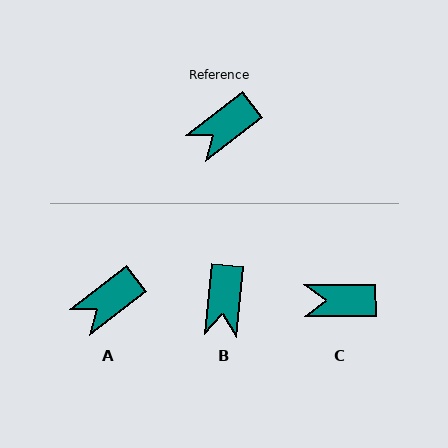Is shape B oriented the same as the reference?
No, it is off by about 48 degrees.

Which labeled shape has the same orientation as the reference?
A.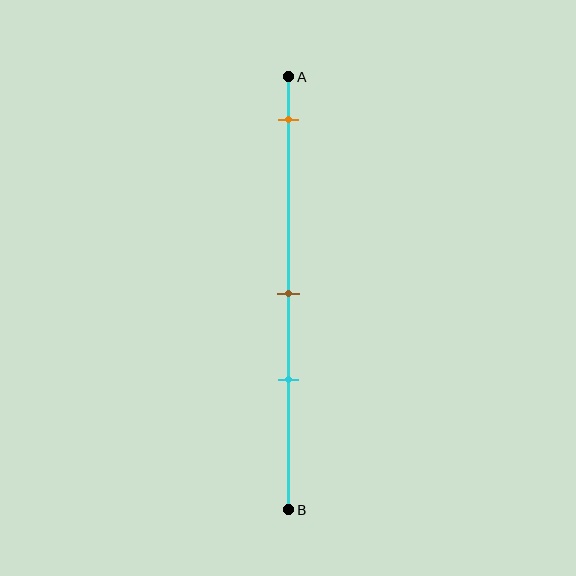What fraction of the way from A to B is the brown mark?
The brown mark is approximately 50% (0.5) of the way from A to B.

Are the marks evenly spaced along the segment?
No, the marks are not evenly spaced.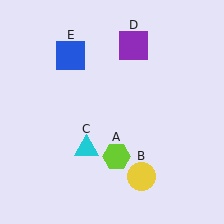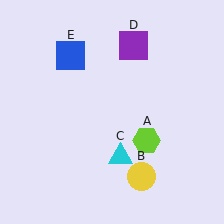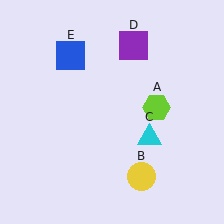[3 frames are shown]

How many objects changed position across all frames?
2 objects changed position: lime hexagon (object A), cyan triangle (object C).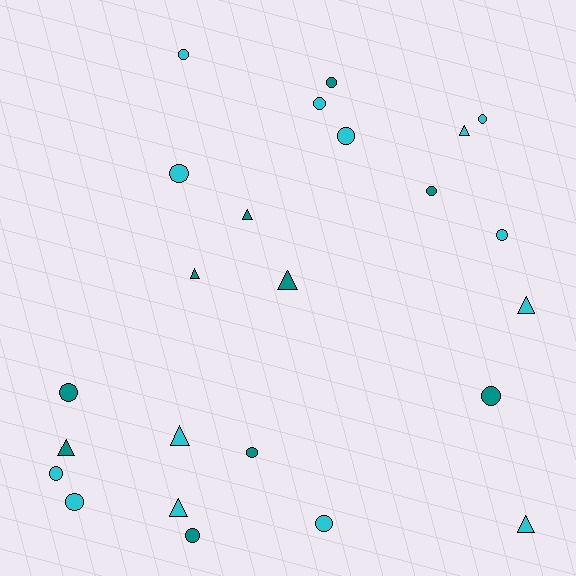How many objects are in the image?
There are 24 objects.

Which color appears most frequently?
Cyan, with 14 objects.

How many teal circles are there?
There are 6 teal circles.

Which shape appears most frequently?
Circle, with 15 objects.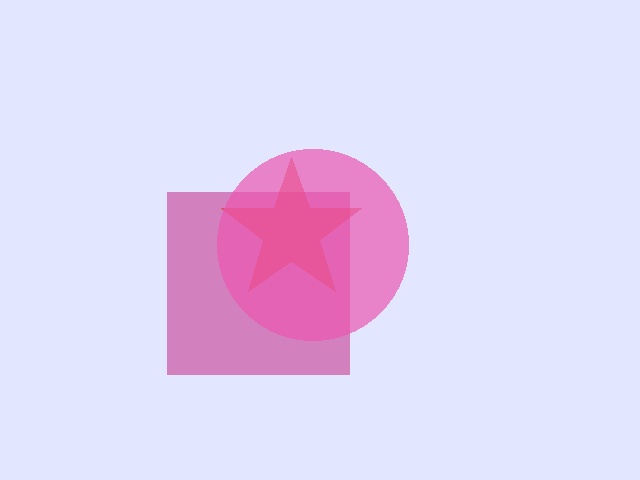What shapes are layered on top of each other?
The layered shapes are: a magenta square, a red star, a pink circle.